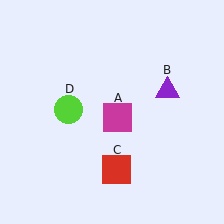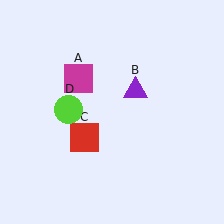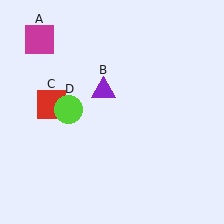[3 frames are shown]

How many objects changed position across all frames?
3 objects changed position: magenta square (object A), purple triangle (object B), red square (object C).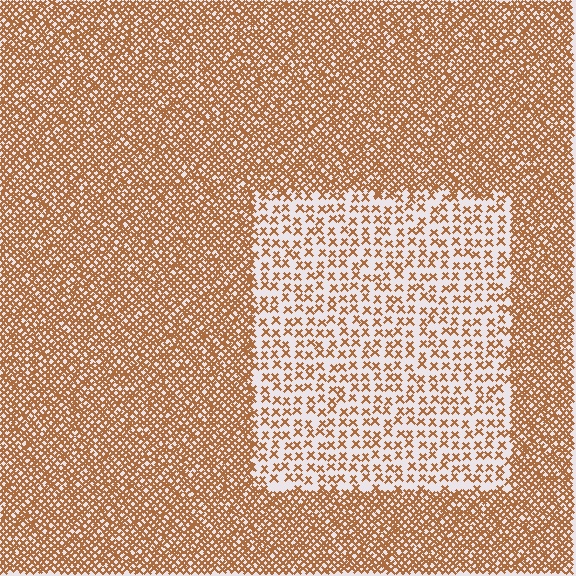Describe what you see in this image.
The image contains small brown elements arranged at two different densities. A rectangle-shaped region is visible where the elements are less densely packed than the surrounding area.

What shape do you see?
I see a rectangle.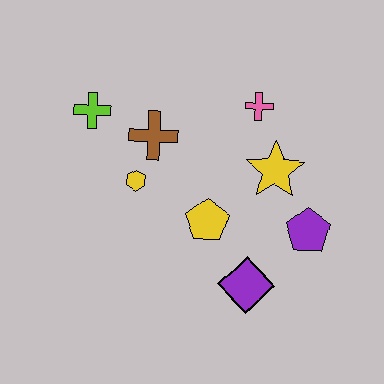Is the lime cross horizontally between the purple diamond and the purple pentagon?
No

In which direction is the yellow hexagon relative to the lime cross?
The yellow hexagon is below the lime cross.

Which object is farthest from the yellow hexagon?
The purple pentagon is farthest from the yellow hexagon.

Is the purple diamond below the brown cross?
Yes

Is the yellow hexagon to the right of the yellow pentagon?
No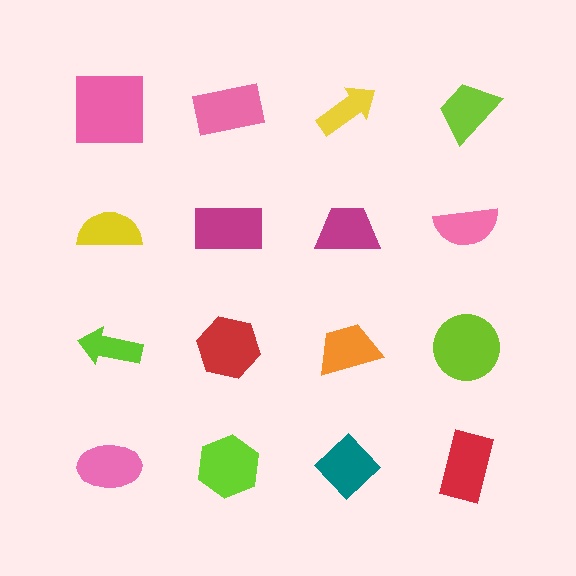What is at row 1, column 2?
A pink rectangle.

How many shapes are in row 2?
4 shapes.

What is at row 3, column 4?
A lime circle.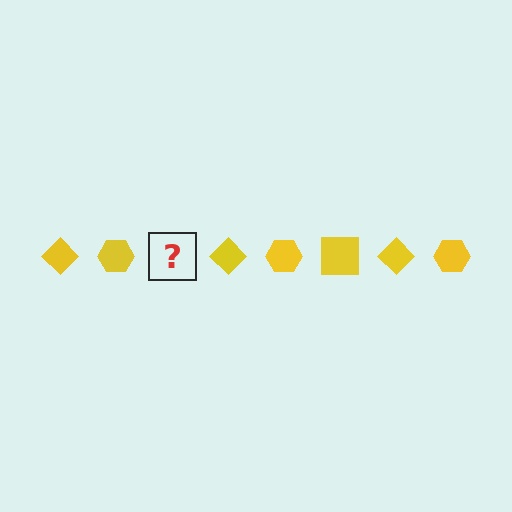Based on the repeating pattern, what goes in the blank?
The blank should be a yellow square.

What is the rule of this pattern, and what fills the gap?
The rule is that the pattern cycles through diamond, hexagon, square shapes in yellow. The gap should be filled with a yellow square.